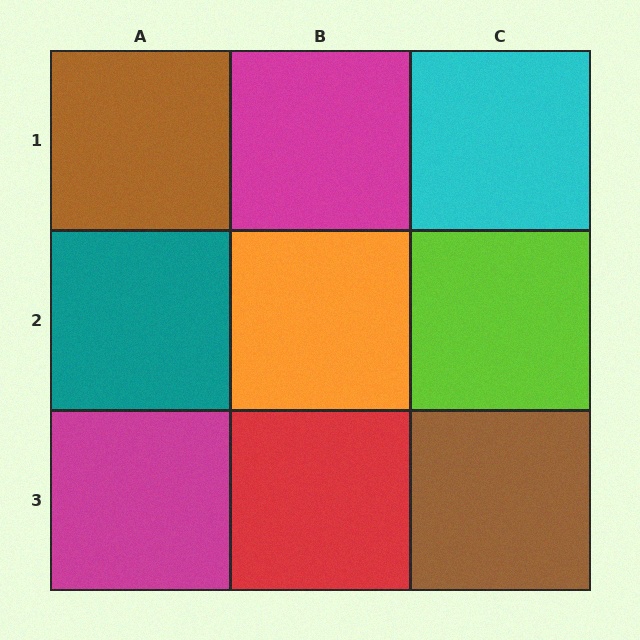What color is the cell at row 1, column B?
Magenta.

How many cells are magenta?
2 cells are magenta.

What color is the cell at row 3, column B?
Red.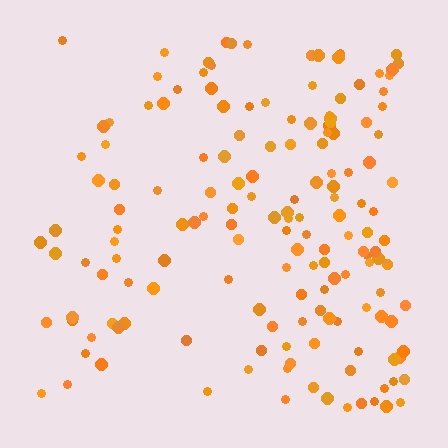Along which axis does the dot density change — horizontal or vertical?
Horizontal.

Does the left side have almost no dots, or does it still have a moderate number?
Still a moderate number, just noticeably fewer than the right.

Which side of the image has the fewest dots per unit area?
The left.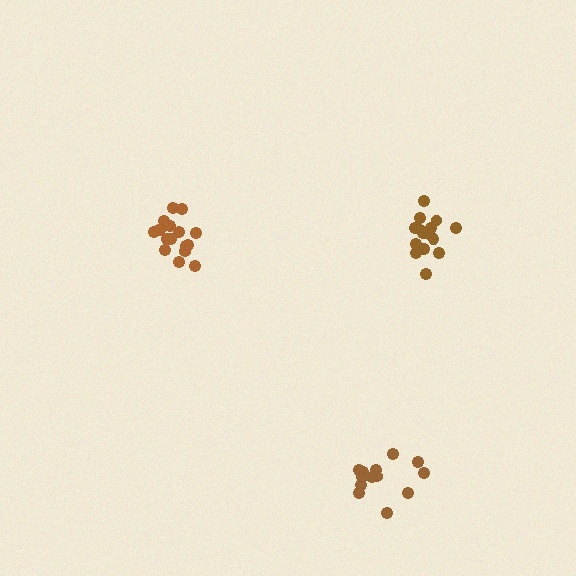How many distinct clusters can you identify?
There are 3 distinct clusters.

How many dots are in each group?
Group 1: 13 dots, Group 2: 15 dots, Group 3: 18 dots (46 total).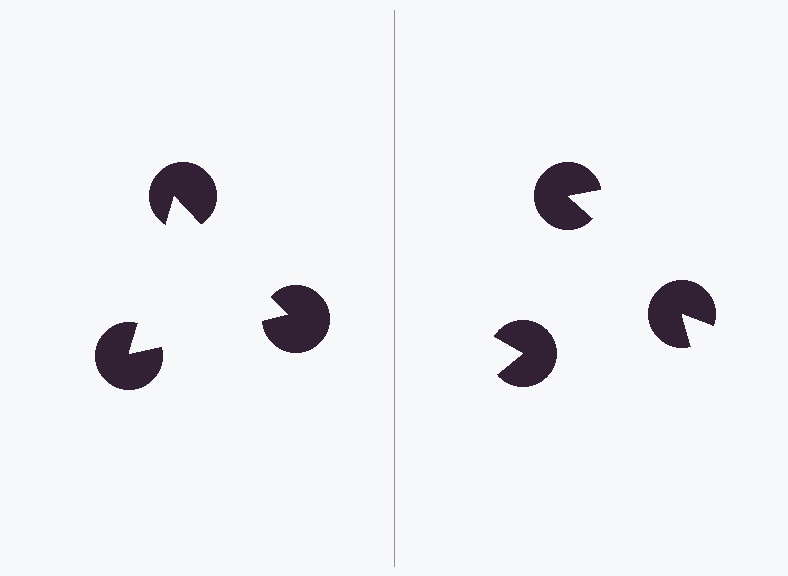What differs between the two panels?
The pac-man discs are positioned identically on both sides; only the wedge orientations differ. On the left they align to a triangle; on the right they are misaligned.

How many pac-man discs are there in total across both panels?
6 — 3 on each side.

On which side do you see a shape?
An illusory triangle appears on the left side. On the right side the wedge cuts are rotated, so no coherent shape forms.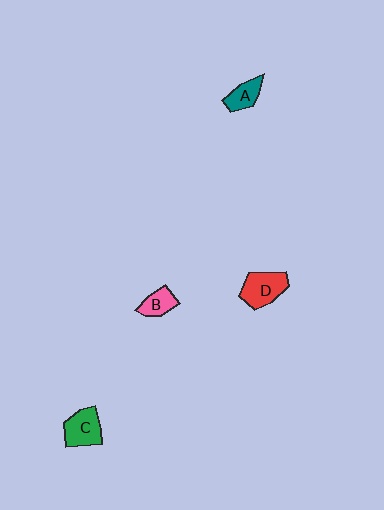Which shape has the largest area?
Shape D (red).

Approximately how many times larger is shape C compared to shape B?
Approximately 1.5 times.